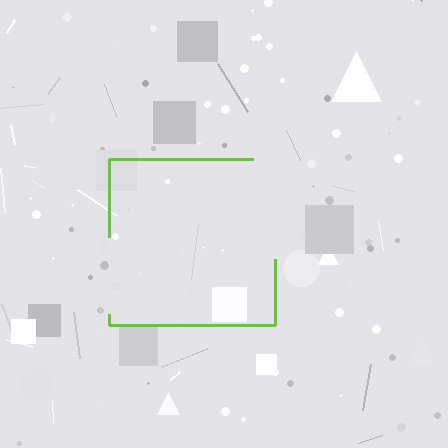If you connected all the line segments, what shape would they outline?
They would outline a square.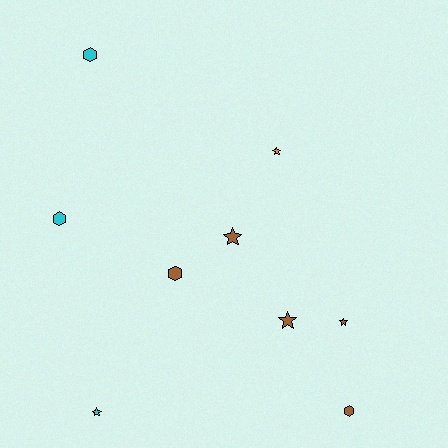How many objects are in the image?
There are 9 objects.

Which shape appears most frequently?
Star, with 5 objects.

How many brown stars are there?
There are 3 brown stars.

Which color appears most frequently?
Brown, with 5 objects.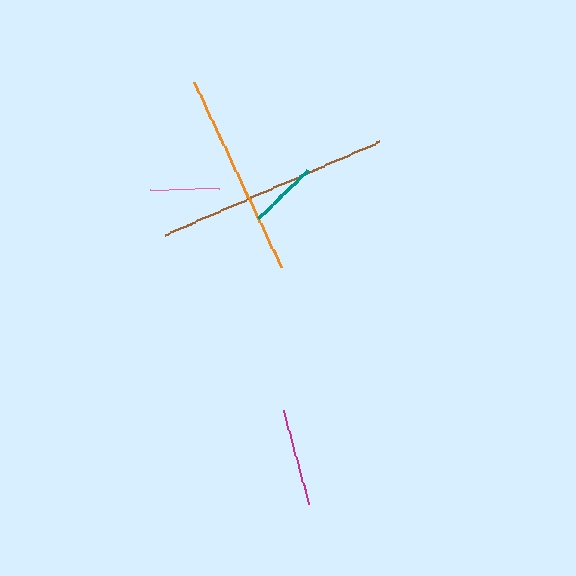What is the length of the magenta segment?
The magenta segment is approximately 97 pixels long.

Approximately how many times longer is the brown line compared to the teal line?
The brown line is approximately 3.4 times the length of the teal line.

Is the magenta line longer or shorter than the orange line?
The orange line is longer than the magenta line.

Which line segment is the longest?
The brown line is the longest at approximately 233 pixels.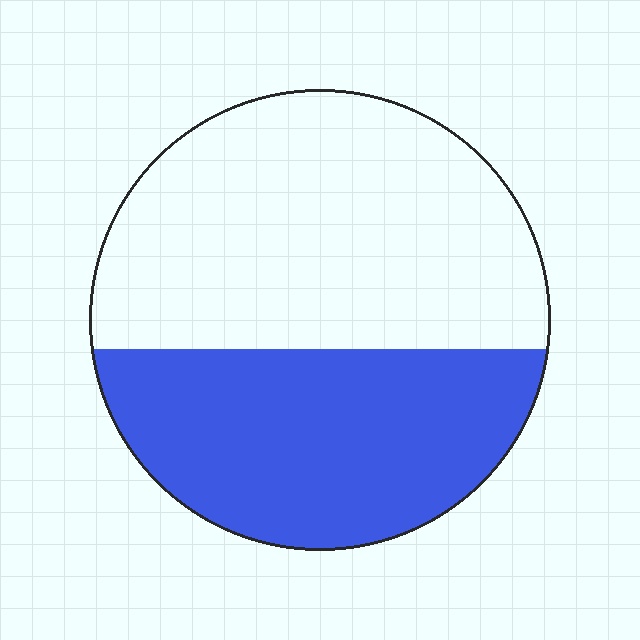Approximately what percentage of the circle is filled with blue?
Approximately 40%.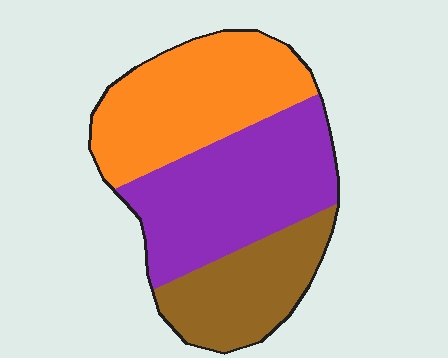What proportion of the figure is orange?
Orange covers 36% of the figure.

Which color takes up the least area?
Brown, at roughly 25%.